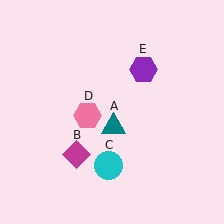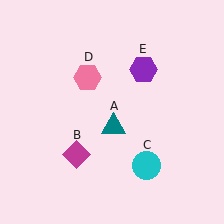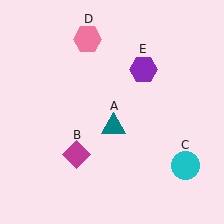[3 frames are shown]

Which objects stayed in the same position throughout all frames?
Teal triangle (object A) and magenta diamond (object B) and purple hexagon (object E) remained stationary.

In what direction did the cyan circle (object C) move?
The cyan circle (object C) moved right.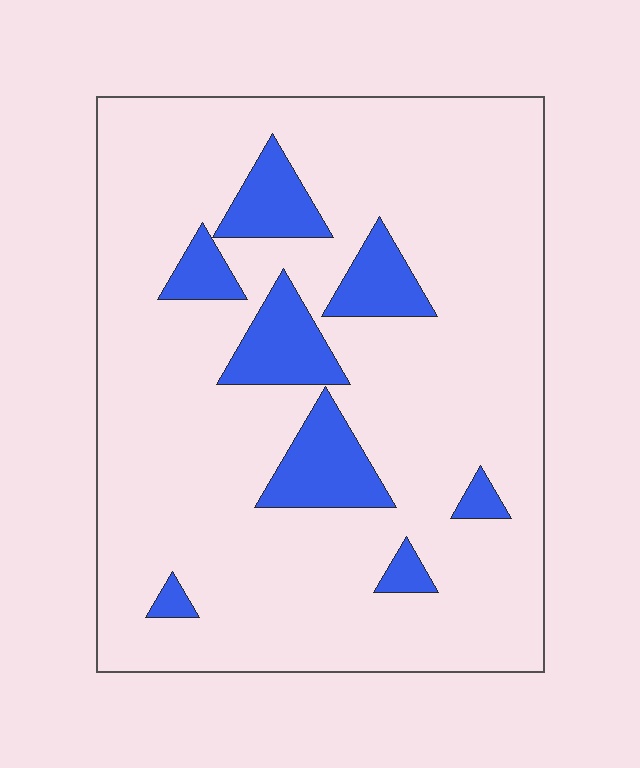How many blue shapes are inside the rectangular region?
8.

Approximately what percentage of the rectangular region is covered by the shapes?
Approximately 15%.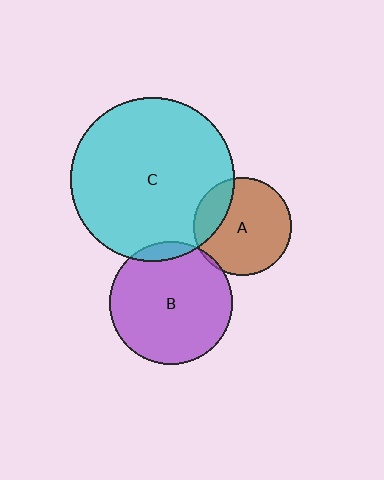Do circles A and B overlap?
Yes.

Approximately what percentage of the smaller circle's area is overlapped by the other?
Approximately 5%.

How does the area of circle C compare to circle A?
Approximately 2.8 times.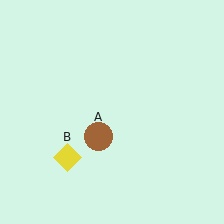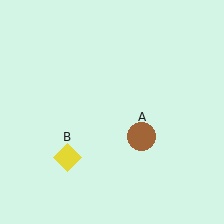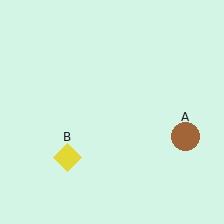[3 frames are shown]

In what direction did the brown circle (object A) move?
The brown circle (object A) moved right.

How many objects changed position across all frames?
1 object changed position: brown circle (object A).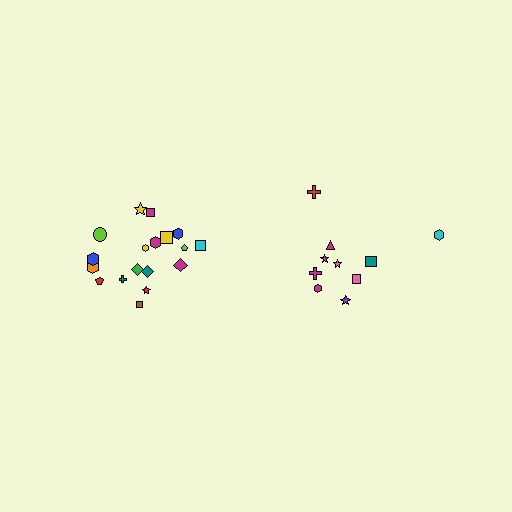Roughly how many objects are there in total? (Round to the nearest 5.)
Roughly 30 objects in total.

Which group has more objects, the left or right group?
The left group.